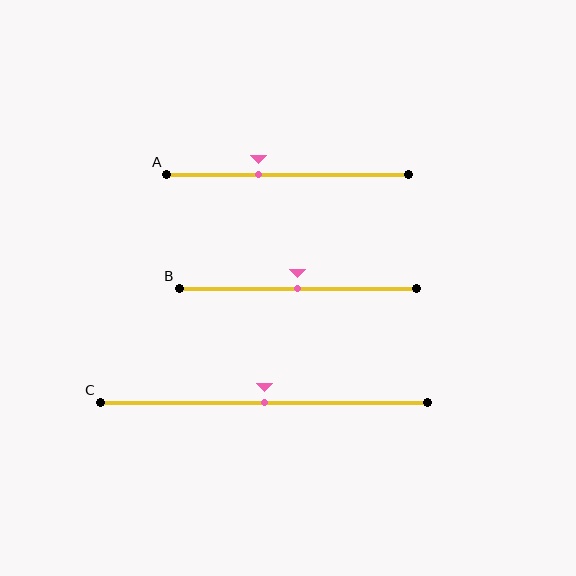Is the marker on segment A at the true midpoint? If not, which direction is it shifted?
No, the marker on segment A is shifted to the left by about 12% of the segment length.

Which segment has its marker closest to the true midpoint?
Segment B has its marker closest to the true midpoint.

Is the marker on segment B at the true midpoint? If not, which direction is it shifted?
Yes, the marker on segment B is at the true midpoint.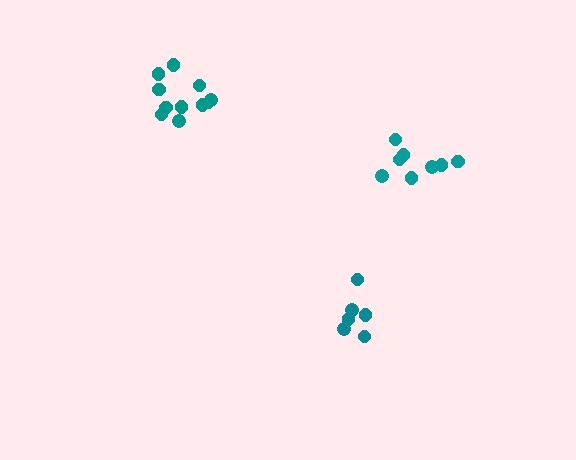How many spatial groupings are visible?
There are 3 spatial groupings.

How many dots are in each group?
Group 1: 6 dots, Group 2: 11 dots, Group 3: 8 dots (25 total).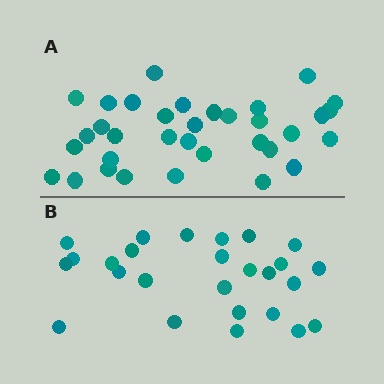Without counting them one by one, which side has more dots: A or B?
Region A (the top region) has more dots.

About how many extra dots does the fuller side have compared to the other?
Region A has roughly 8 or so more dots than region B.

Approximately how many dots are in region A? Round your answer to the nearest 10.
About 30 dots. (The exact count is 34, which rounds to 30.)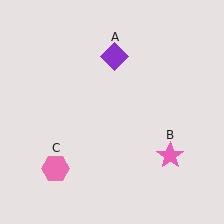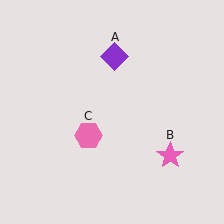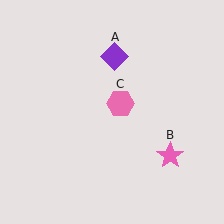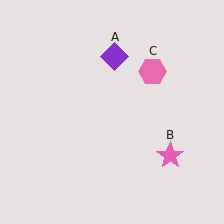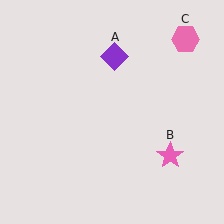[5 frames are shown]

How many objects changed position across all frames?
1 object changed position: pink hexagon (object C).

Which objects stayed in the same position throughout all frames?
Purple diamond (object A) and pink star (object B) remained stationary.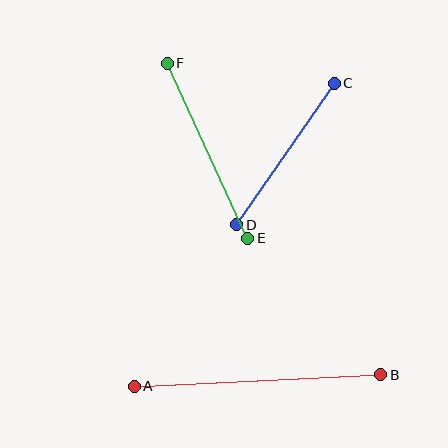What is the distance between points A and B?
The distance is approximately 247 pixels.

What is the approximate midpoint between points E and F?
The midpoint is at approximately (207, 151) pixels.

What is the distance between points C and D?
The distance is approximately 172 pixels.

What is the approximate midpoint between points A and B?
The midpoint is at approximately (257, 380) pixels.